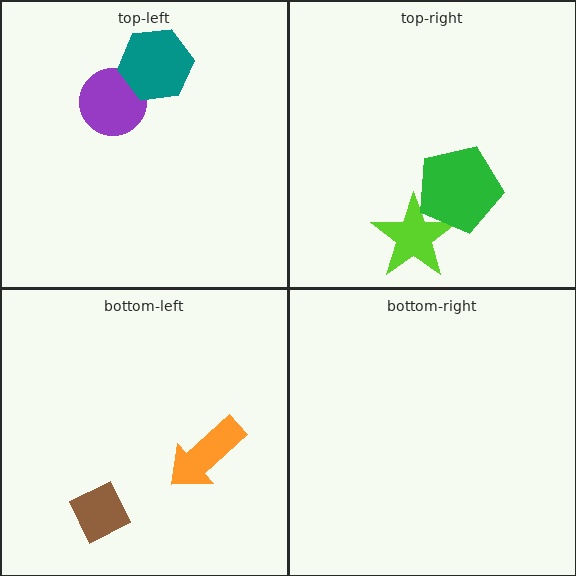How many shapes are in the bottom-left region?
2.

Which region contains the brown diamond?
The bottom-left region.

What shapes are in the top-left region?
The purple circle, the teal hexagon.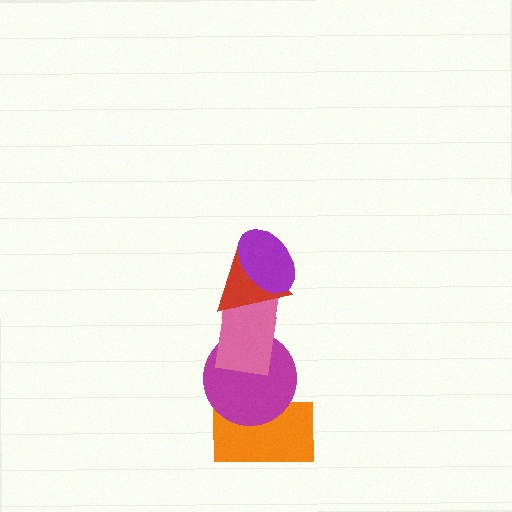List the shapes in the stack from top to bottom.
From top to bottom: the purple ellipse, the red triangle, the pink rectangle, the magenta circle, the orange rectangle.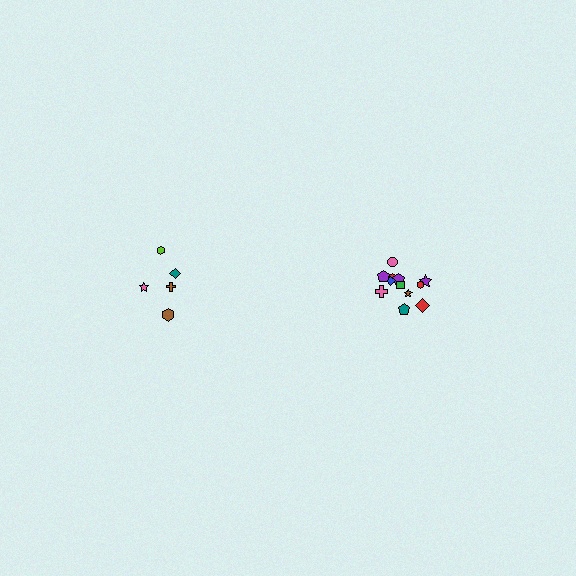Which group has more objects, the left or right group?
The right group.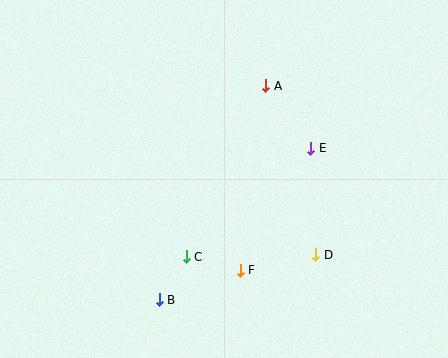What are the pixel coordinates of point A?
Point A is at (266, 86).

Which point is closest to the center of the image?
Point C at (186, 257) is closest to the center.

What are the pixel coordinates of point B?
Point B is at (159, 300).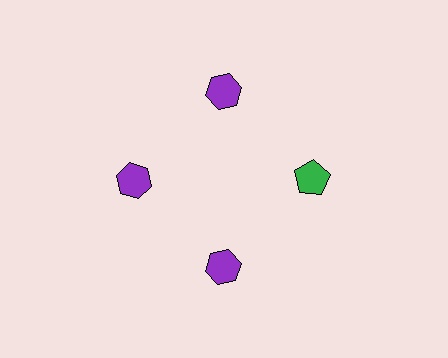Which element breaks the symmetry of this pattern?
The green pentagon at roughly the 3 o'clock position breaks the symmetry. All other shapes are purple hexagons.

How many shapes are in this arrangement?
There are 4 shapes arranged in a ring pattern.